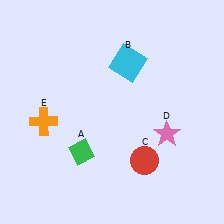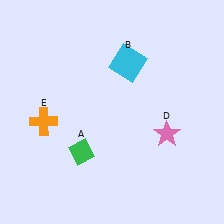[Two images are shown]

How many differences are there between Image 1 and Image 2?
There is 1 difference between the two images.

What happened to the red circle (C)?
The red circle (C) was removed in Image 2. It was in the bottom-right area of Image 1.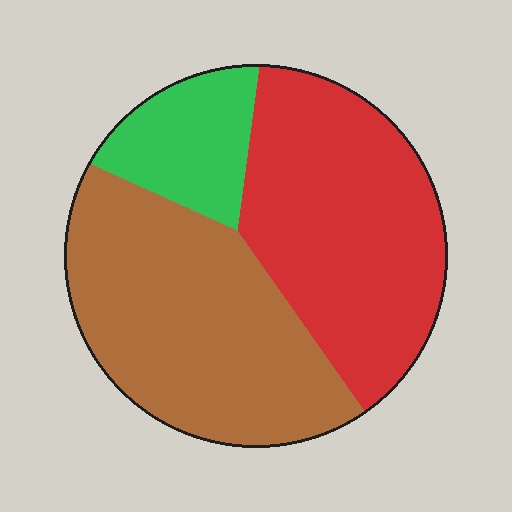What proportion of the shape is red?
Red covers 42% of the shape.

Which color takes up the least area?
Green, at roughly 15%.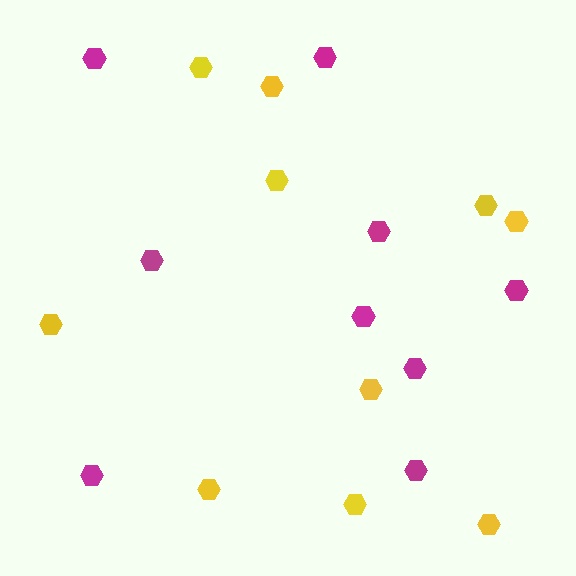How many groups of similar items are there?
There are 2 groups: one group of magenta hexagons (9) and one group of yellow hexagons (10).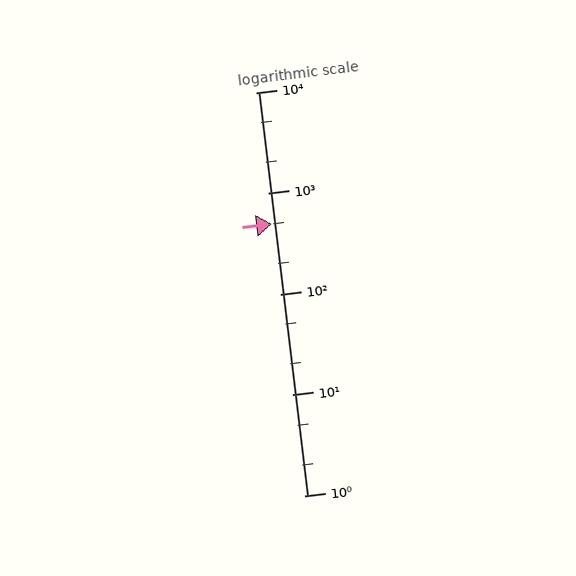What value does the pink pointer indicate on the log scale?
The pointer indicates approximately 500.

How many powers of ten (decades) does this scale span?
The scale spans 4 decades, from 1 to 10000.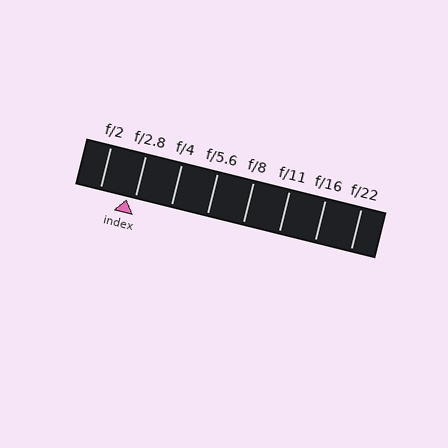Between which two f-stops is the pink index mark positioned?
The index mark is between f/2 and f/2.8.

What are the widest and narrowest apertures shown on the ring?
The widest aperture shown is f/2 and the narrowest is f/22.